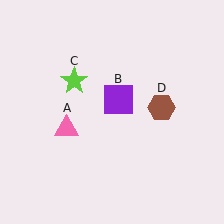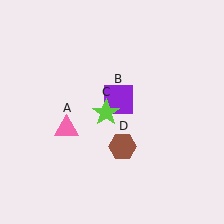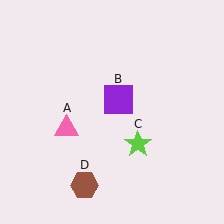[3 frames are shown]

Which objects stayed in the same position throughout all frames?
Pink triangle (object A) and purple square (object B) remained stationary.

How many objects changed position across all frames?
2 objects changed position: lime star (object C), brown hexagon (object D).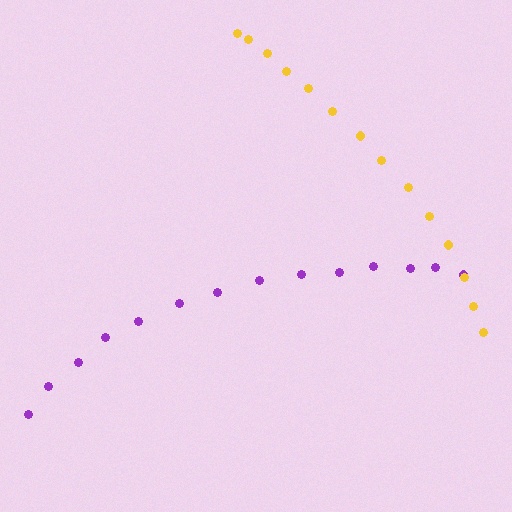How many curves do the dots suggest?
There are 2 distinct paths.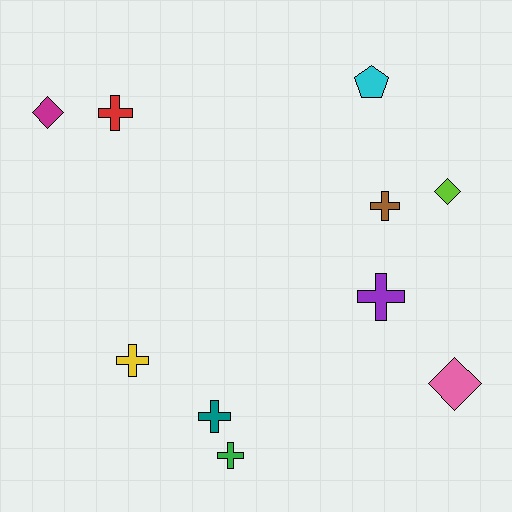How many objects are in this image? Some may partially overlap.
There are 10 objects.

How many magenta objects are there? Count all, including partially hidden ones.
There is 1 magenta object.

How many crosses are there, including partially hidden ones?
There are 6 crosses.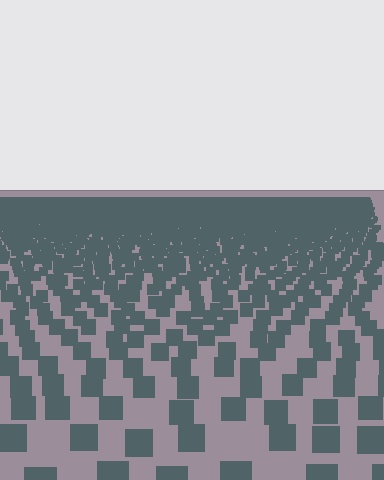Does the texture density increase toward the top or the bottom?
Density increases toward the top.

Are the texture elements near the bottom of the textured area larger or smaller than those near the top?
Larger. Near the bottom, elements are closer to the viewer and appear at a bigger on-screen size.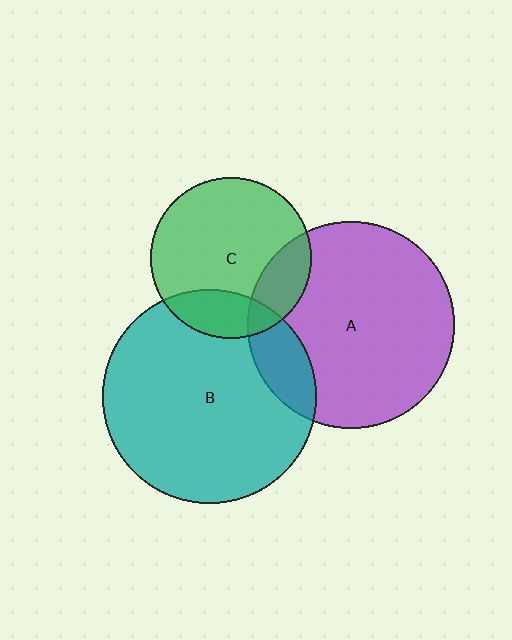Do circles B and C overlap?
Yes.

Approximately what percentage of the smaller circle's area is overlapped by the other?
Approximately 20%.